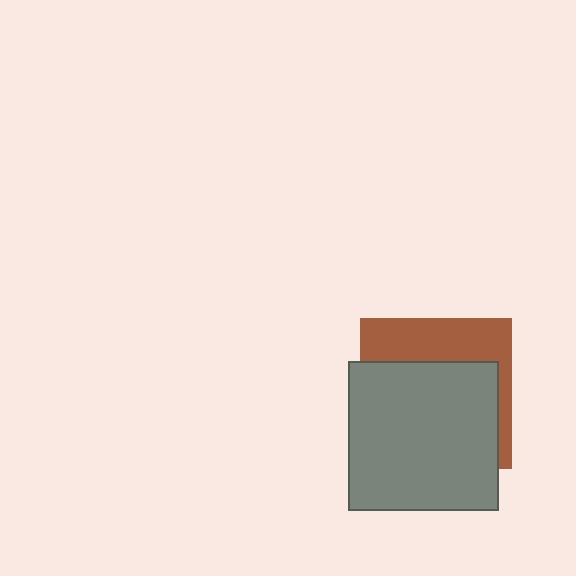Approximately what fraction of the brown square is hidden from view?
Roughly 65% of the brown square is hidden behind the gray square.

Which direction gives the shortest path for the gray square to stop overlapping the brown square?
Moving down gives the shortest separation.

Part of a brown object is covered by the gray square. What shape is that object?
It is a square.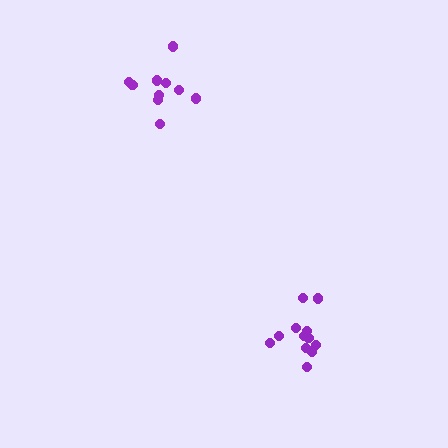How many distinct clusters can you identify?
There are 2 distinct clusters.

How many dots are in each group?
Group 1: 12 dots, Group 2: 11 dots (23 total).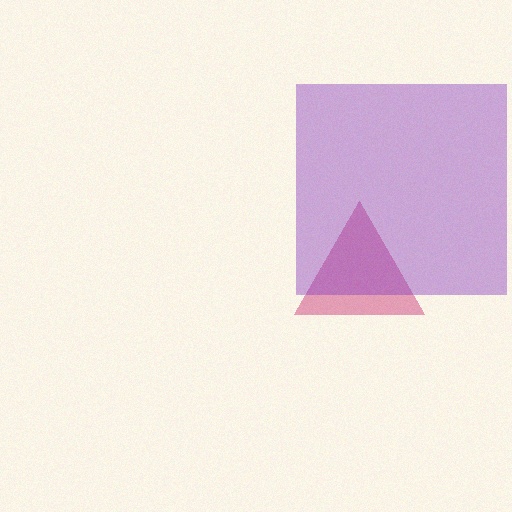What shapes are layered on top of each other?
The layered shapes are: a pink triangle, a purple square.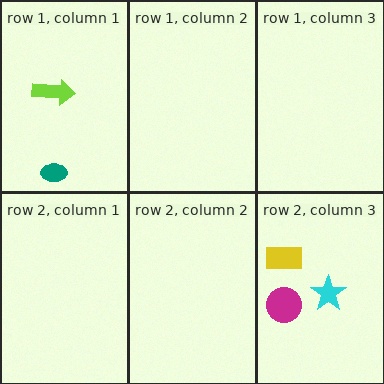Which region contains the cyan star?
The row 2, column 3 region.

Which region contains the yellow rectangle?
The row 2, column 3 region.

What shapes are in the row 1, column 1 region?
The teal ellipse, the lime arrow.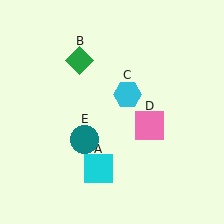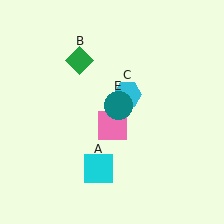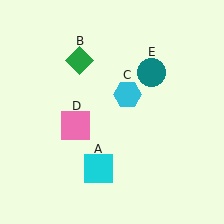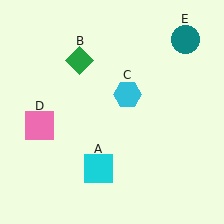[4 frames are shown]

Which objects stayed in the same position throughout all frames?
Cyan square (object A) and green diamond (object B) and cyan hexagon (object C) remained stationary.